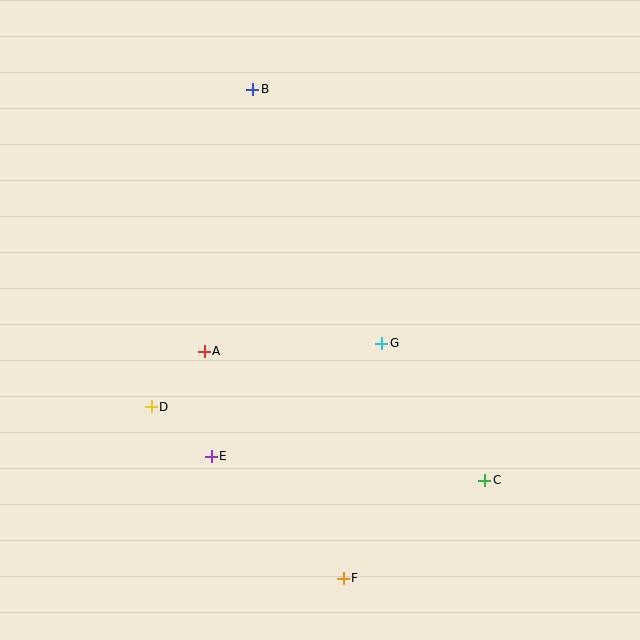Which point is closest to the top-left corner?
Point B is closest to the top-left corner.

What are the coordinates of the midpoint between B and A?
The midpoint between B and A is at (229, 220).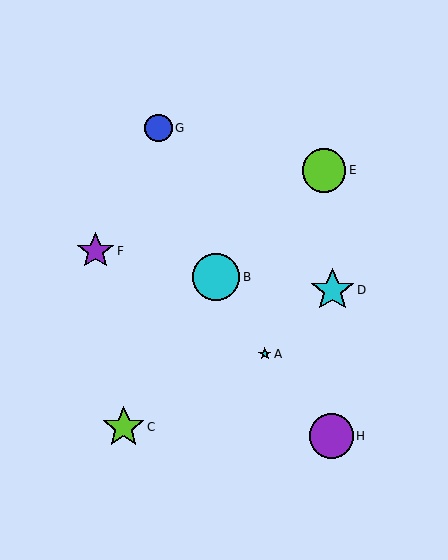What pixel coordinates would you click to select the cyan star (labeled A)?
Click at (265, 354) to select the cyan star A.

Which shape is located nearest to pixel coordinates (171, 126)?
The blue circle (labeled G) at (158, 128) is nearest to that location.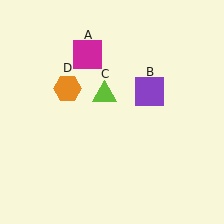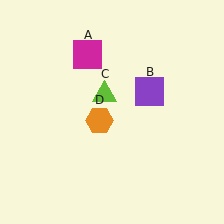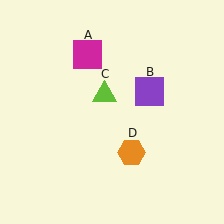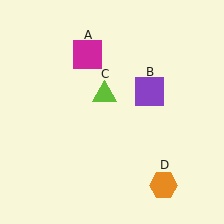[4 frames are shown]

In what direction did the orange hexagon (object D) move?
The orange hexagon (object D) moved down and to the right.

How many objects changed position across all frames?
1 object changed position: orange hexagon (object D).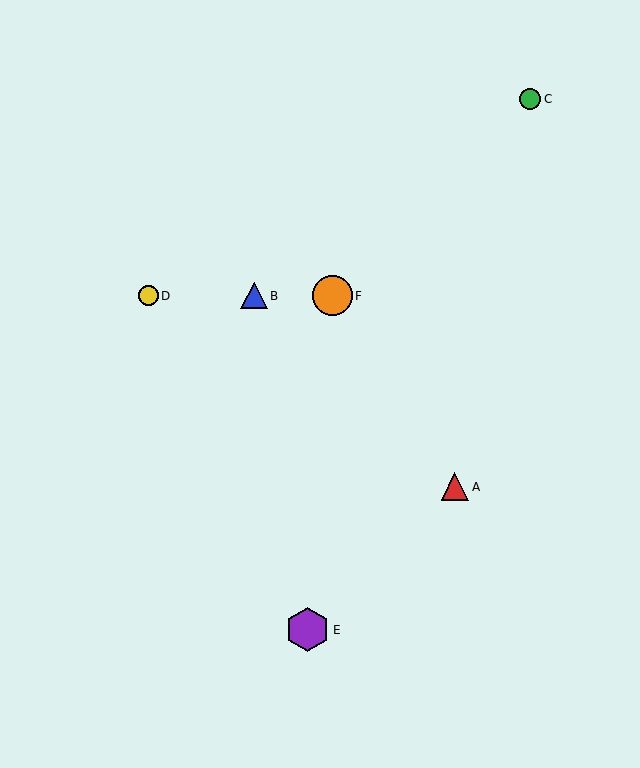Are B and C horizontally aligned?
No, B is at y≈296 and C is at y≈99.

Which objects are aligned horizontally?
Objects B, D, F are aligned horizontally.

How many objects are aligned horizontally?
3 objects (B, D, F) are aligned horizontally.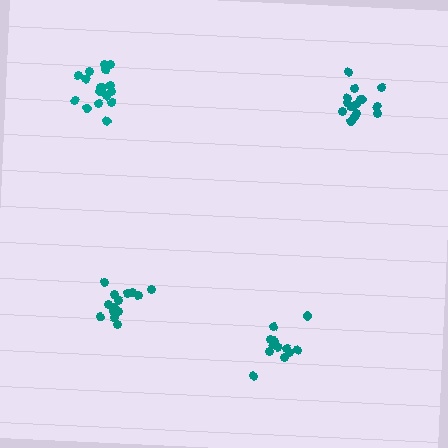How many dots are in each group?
Group 1: 15 dots, Group 2: 16 dots, Group 3: 17 dots, Group 4: 12 dots (60 total).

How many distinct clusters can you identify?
There are 4 distinct clusters.